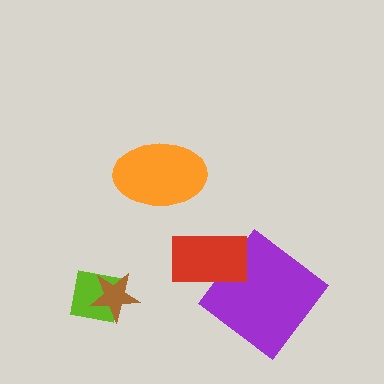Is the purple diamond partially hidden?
Yes, it is partially covered by another shape.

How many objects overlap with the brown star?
1 object overlaps with the brown star.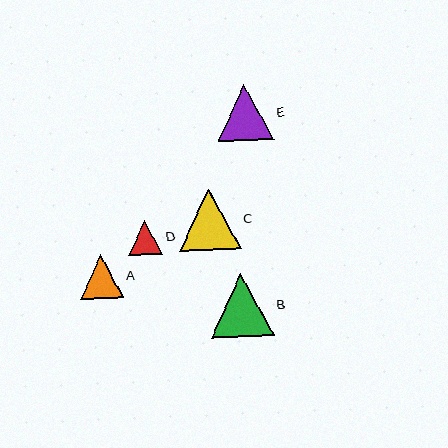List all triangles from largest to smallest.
From largest to smallest: B, C, E, A, D.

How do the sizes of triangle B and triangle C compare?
Triangle B and triangle C are approximately the same size.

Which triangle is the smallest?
Triangle D is the smallest with a size of approximately 34 pixels.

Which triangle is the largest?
Triangle B is the largest with a size of approximately 63 pixels.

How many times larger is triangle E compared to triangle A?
Triangle E is approximately 1.3 times the size of triangle A.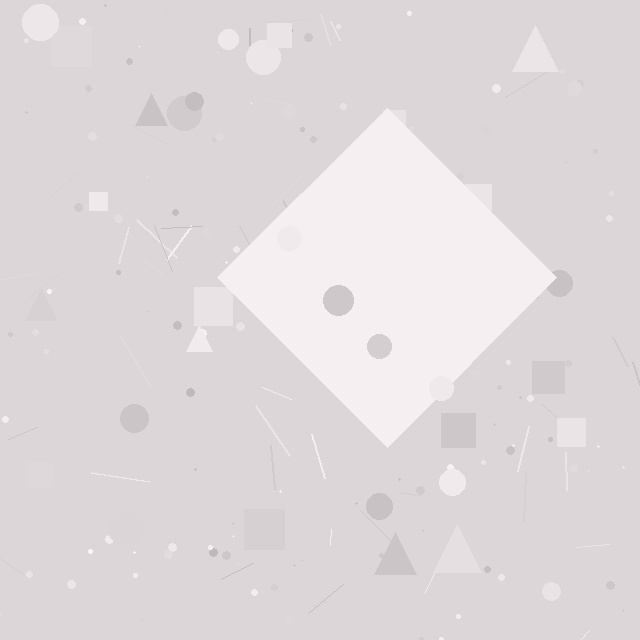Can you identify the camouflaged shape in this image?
The camouflaged shape is a diamond.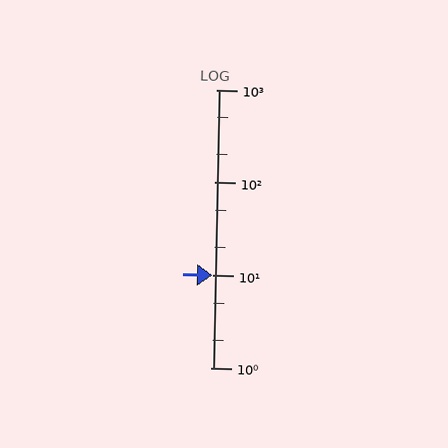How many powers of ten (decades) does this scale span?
The scale spans 3 decades, from 1 to 1000.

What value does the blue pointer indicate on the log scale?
The pointer indicates approximately 9.9.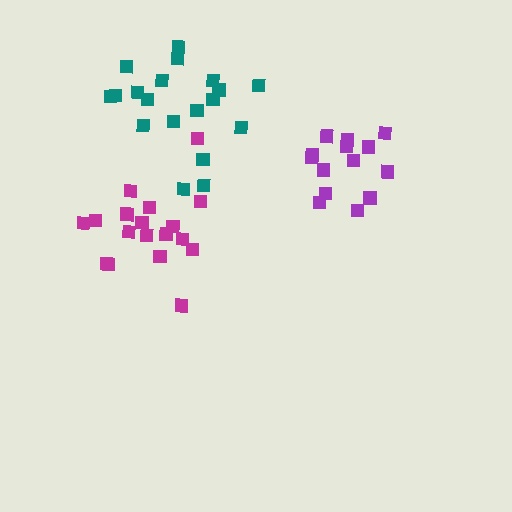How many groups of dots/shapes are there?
There are 3 groups.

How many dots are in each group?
Group 1: 18 dots, Group 2: 14 dots, Group 3: 19 dots (51 total).